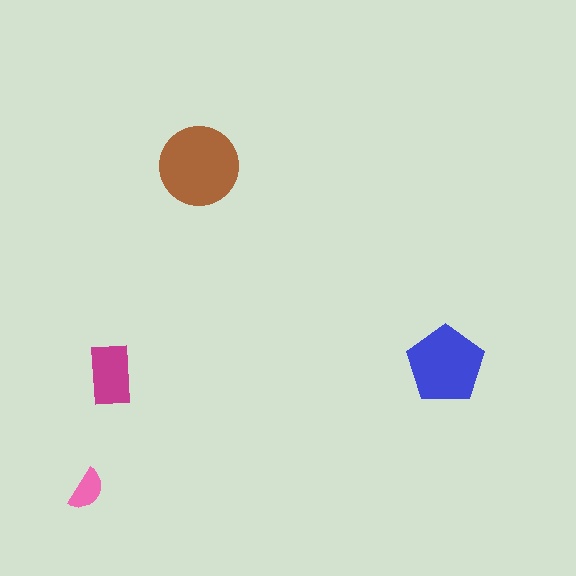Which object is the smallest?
The pink semicircle.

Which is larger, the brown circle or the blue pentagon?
The brown circle.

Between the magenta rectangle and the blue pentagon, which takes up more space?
The blue pentagon.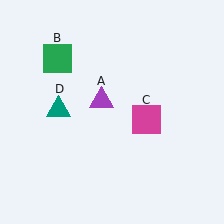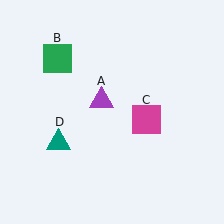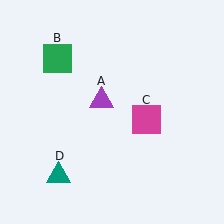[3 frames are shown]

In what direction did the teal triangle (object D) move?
The teal triangle (object D) moved down.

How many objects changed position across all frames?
1 object changed position: teal triangle (object D).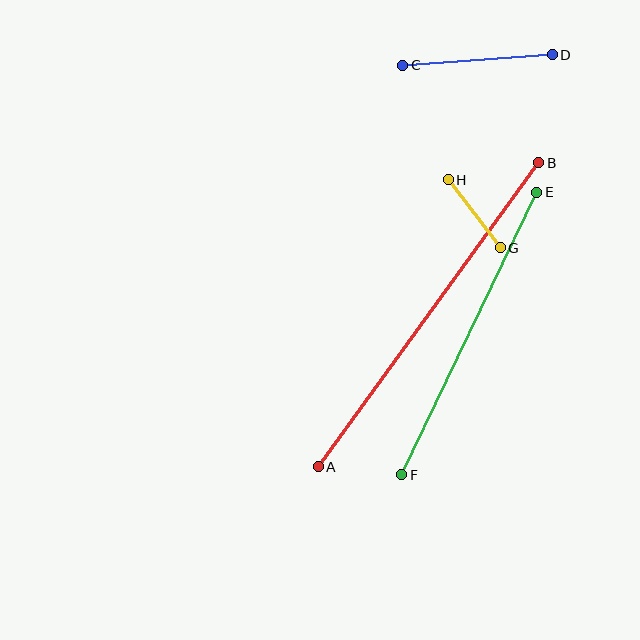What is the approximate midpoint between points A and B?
The midpoint is at approximately (428, 315) pixels.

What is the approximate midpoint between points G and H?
The midpoint is at approximately (474, 214) pixels.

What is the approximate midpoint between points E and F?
The midpoint is at approximately (469, 334) pixels.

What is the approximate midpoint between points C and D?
The midpoint is at approximately (478, 60) pixels.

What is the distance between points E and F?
The distance is approximately 313 pixels.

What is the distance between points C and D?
The distance is approximately 149 pixels.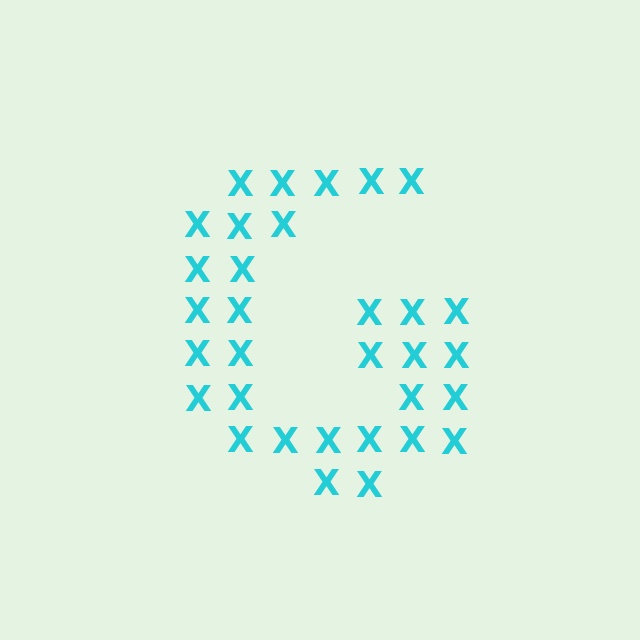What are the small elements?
The small elements are letter X's.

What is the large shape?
The large shape is the letter G.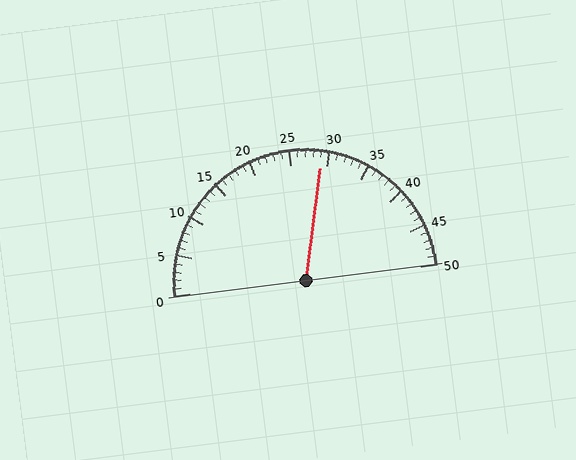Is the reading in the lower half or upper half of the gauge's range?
The reading is in the upper half of the range (0 to 50).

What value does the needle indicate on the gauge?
The needle indicates approximately 29.